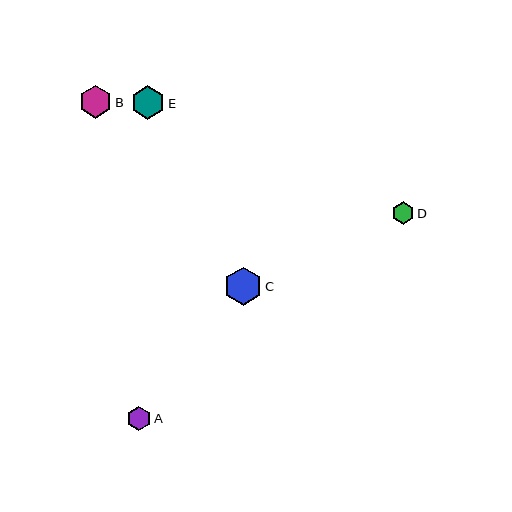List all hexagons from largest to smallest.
From largest to smallest: C, E, B, A, D.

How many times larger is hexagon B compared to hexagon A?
Hexagon B is approximately 1.4 times the size of hexagon A.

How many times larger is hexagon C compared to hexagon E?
Hexagon C is approximately 1.1 times the size of hexagon E.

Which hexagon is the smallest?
Hexagon D is the smallest with a size of approximately 22 pixels.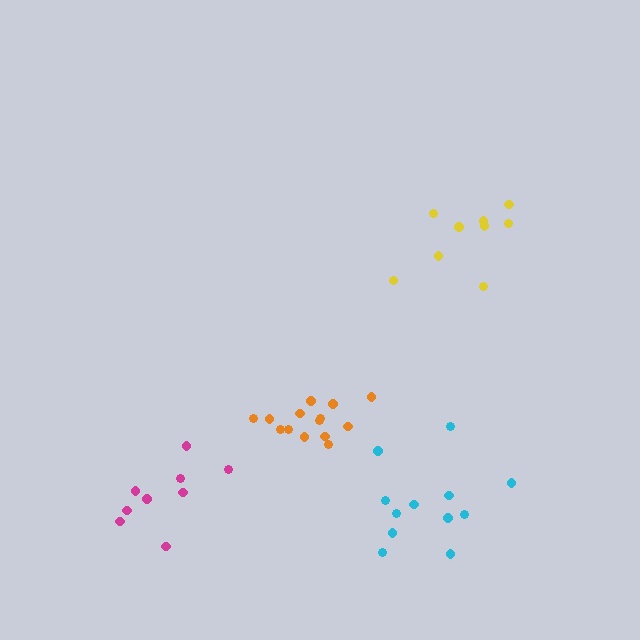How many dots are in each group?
Group 1: 9 dots, Group 2: 9 dots, Group 3: 12 dots, Group 4: 14 dots (44 total).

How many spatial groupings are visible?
There are 4 spatial groupings.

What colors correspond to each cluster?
The clusters are colored: magenta, yellow, cyan, orange.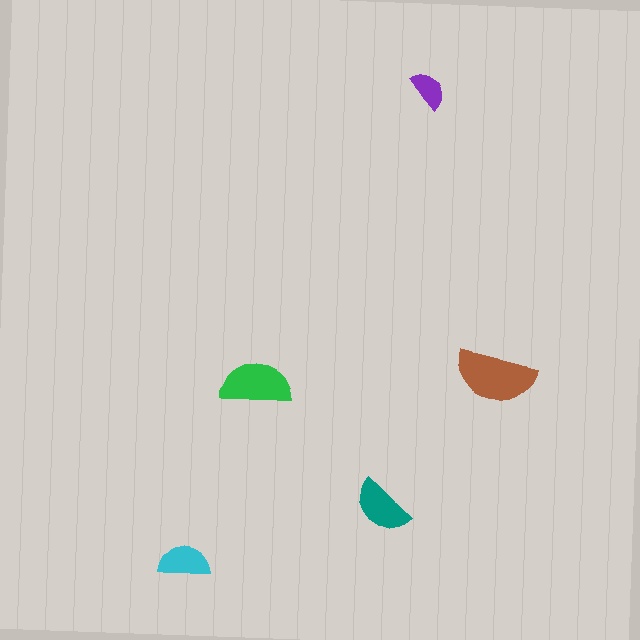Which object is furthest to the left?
The cyan semicircle is leftmost.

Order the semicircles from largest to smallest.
the brown one, the green one, the teal one, the cyan one, the purple one.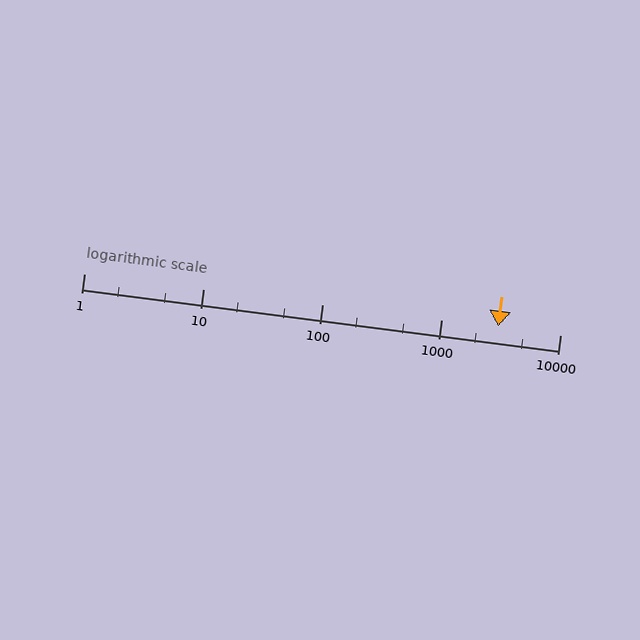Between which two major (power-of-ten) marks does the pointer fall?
The pointer is between 1000 and 10000.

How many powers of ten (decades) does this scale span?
The scale spans 4 decades, from 1 to 10000.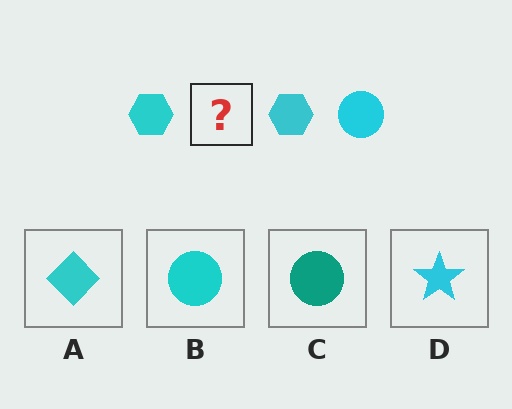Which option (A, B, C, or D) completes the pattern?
B.